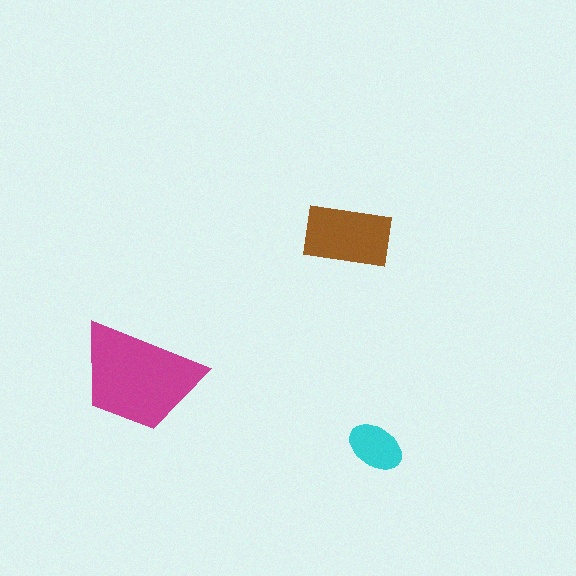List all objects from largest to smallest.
The magenta trapezoid, the brown rectangle, the cyan ellipse.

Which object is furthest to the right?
The cyan ellipse is rightmost.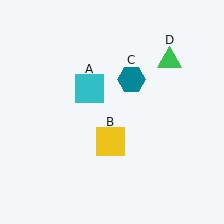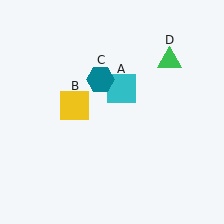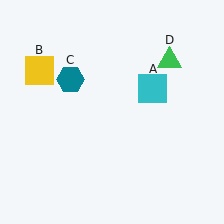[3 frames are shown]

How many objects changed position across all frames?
3 objects changed position: cyan square (object A), yellow square (object B), teal hexagon (object C).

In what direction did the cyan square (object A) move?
The cyan square (object A) moved right.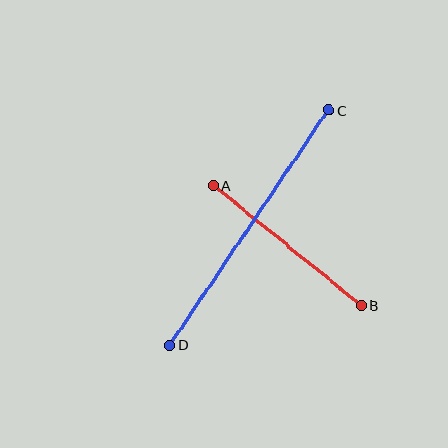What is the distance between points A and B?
The distance is approximately 191 pixels.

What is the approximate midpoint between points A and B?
The midpoint is at approximately (287, 246) pixels.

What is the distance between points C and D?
The distance is approximately 283 pixels.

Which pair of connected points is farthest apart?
Points C and D are farthest apart.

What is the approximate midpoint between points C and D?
The midpoint is at approximately (249, 228) pixels.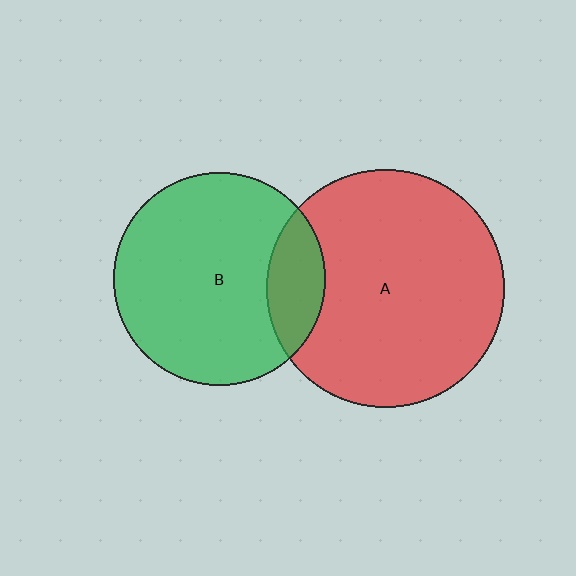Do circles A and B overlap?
Yes.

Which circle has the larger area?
Circle A (red).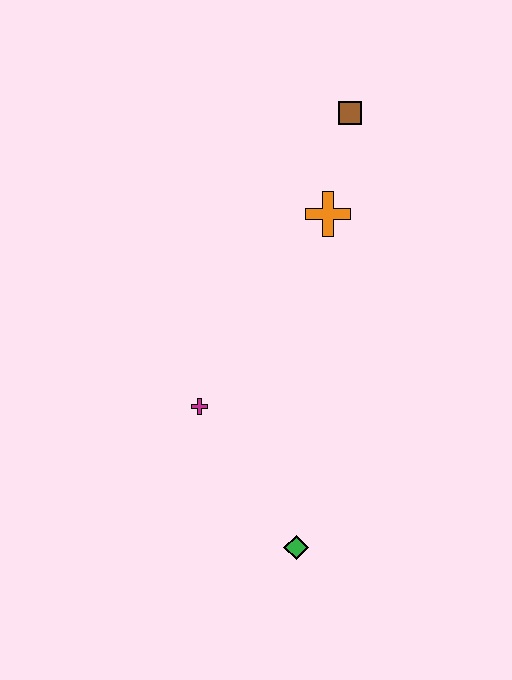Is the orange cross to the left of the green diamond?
No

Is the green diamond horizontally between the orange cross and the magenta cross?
Yes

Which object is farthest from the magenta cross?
The brown square is farthest from the magenta cross.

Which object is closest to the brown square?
The orange cross is closest to the brown square.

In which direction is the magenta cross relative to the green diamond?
The magenta cross is above the green diamond.